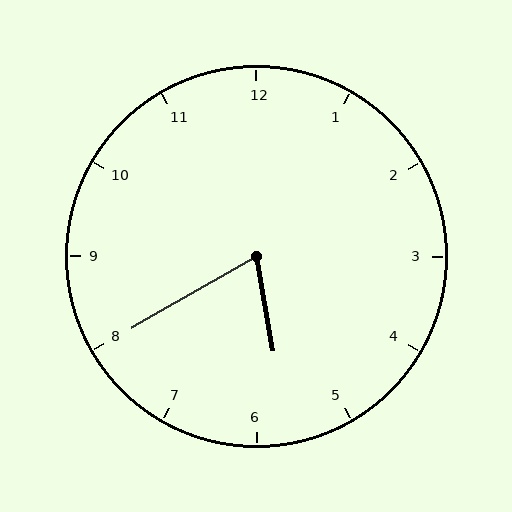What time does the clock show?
5:40.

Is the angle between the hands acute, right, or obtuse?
It is acute.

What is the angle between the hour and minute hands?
Approximately 70 degrees.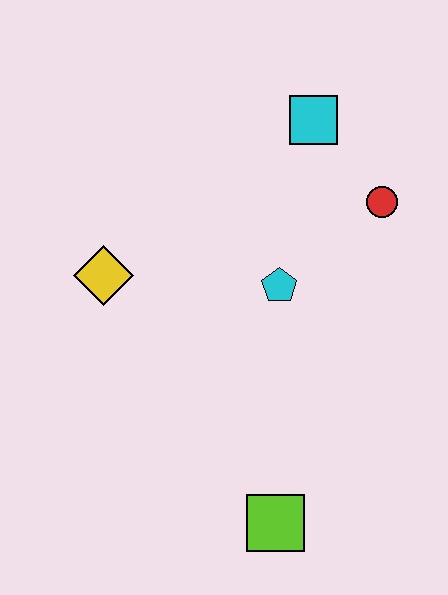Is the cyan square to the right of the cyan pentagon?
Yes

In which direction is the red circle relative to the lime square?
The red circle is above the lime square.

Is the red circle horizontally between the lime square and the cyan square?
No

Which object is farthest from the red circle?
The lime square is farthest from the red circle.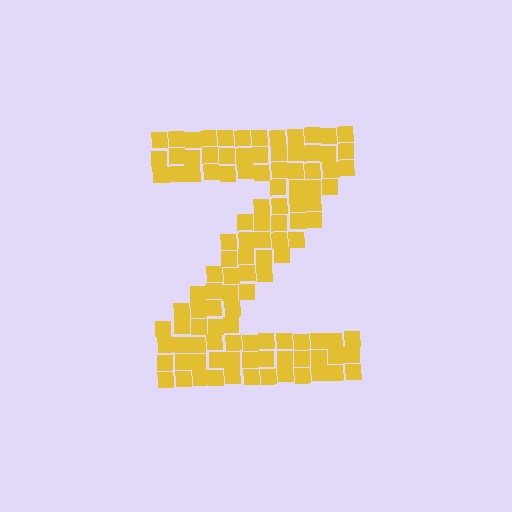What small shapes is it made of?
It is made of small squares.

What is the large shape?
The large shape is the letter Z.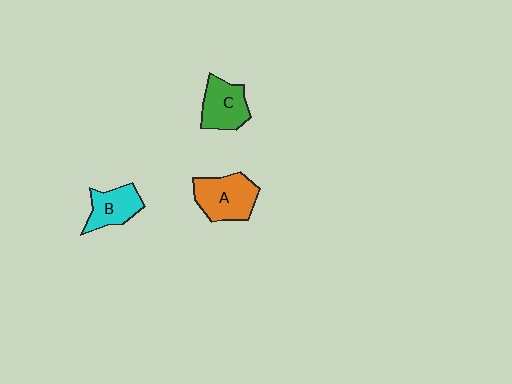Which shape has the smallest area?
Shape B (cyan).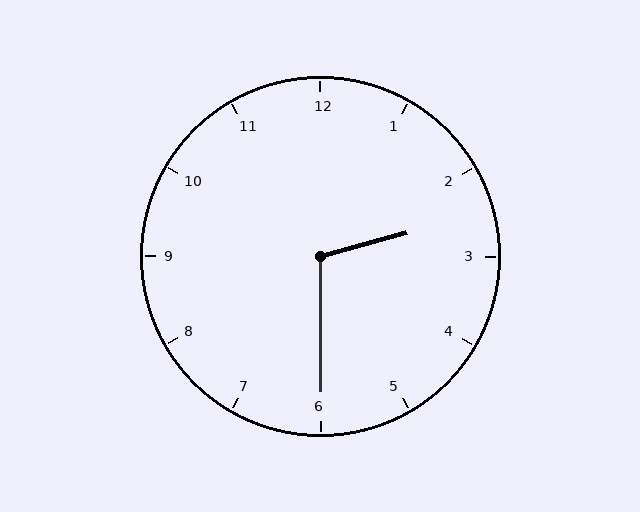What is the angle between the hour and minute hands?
Approximately 105 degrees.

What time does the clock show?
2:30.